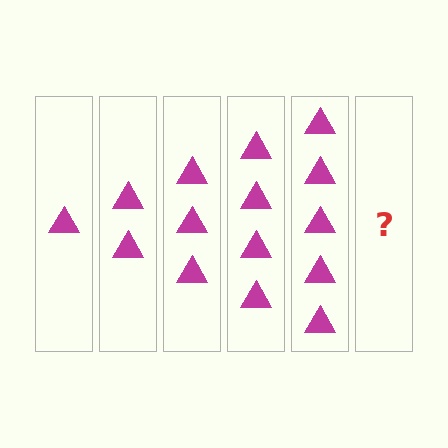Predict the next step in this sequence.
The next step is 6 triangles.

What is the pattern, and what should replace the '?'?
The pattern is that each step adds one more triangle. The '?' should be 6 triangles.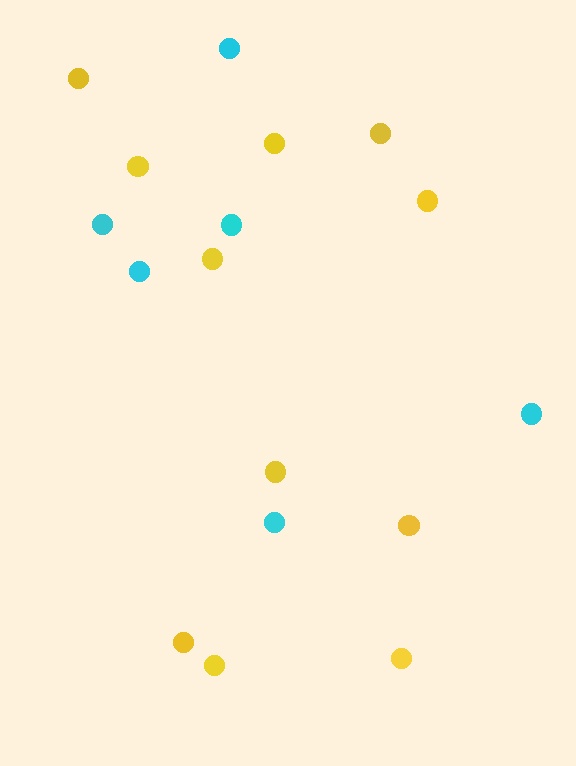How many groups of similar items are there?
There are 2 groups: one group of cyan circles (6) and one group of yellow circles (11).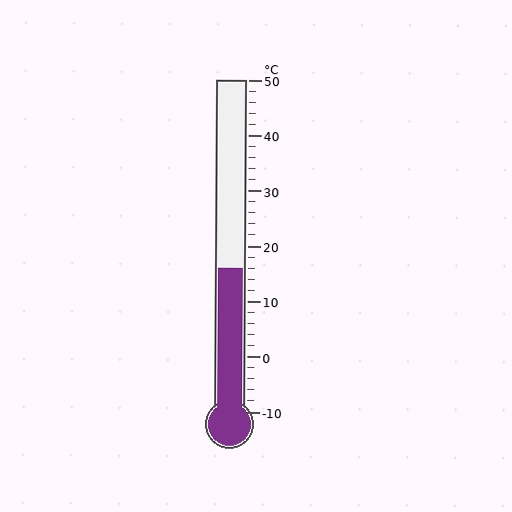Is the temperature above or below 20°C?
The temperature is below 20°C.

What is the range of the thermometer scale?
The thermometer scale ranges from -10°C to 50°C.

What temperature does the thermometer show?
The thermometer shows approximately 16°C.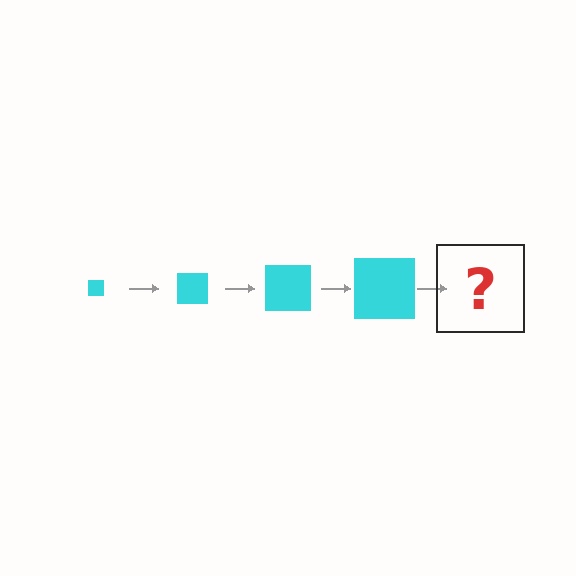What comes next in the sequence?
The next element should be a cyan square, larger than the previous one.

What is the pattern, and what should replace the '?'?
The pattern is that the square gets progressively larger each step. The '?' should be a cyan square, larger than the previous one.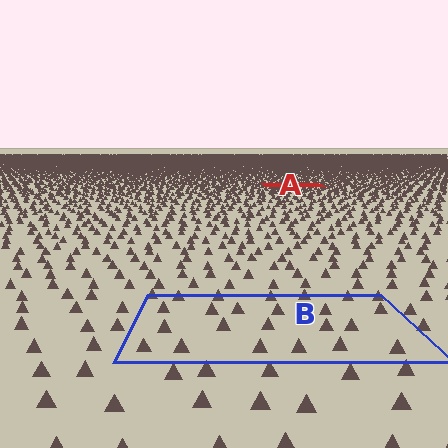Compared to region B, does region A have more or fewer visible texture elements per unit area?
Region A has more texture elements per unit area — they are packed more densely because it is farther away.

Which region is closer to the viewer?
Region B is closer. The texture elements there are larger and more spread out.